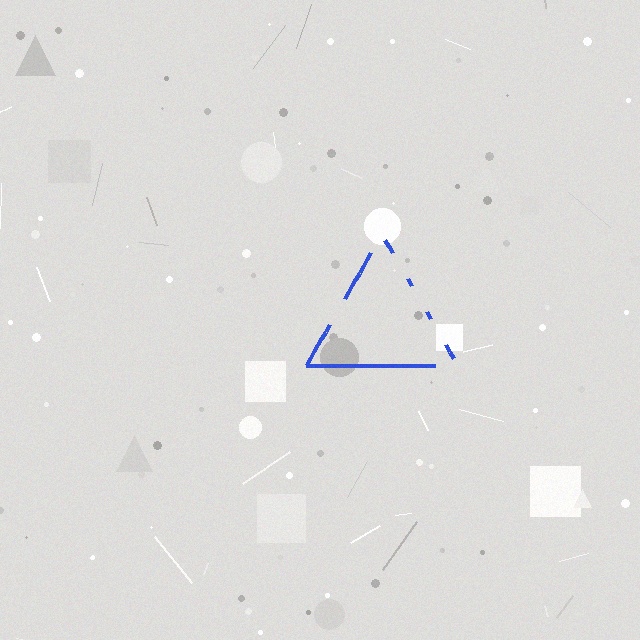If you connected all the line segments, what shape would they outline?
They would outline a triangle.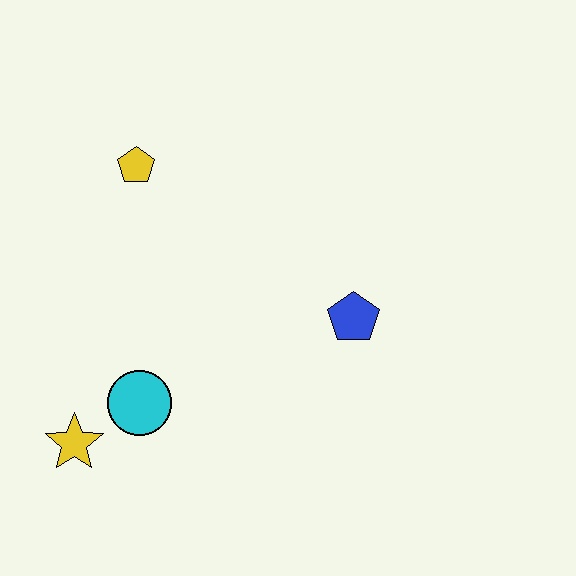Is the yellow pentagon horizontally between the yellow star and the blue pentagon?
Yes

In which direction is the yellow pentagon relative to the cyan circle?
The yellow pentagon is above the cyan circle.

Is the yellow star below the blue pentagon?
Yes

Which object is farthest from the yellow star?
The blue pentagon is farthest from the yellow star.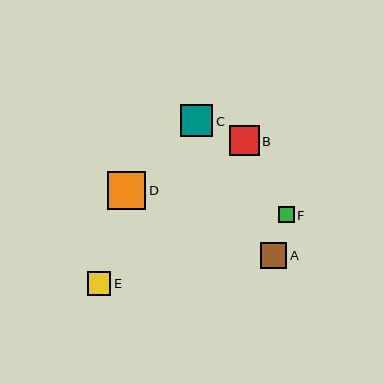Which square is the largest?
Square D is the largest with a size of approximately 38 pixels.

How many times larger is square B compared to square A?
Square B is approximately 1.2 times the size of square A.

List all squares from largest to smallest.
From largest to smallest: D, C, B, A, E, F.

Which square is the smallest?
Square F is the smallest with a size of approximately 16 pixels.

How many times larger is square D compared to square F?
Square D is approximately 2.4 times the size of square F.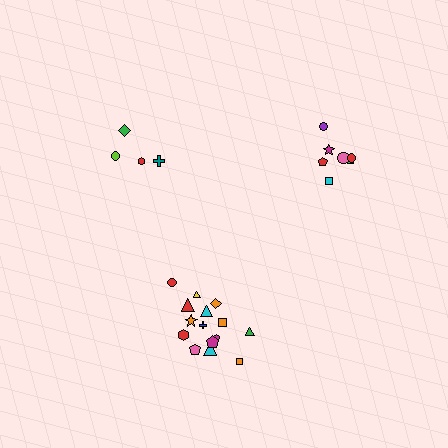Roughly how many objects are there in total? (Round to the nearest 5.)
Roughly 25 objects in total.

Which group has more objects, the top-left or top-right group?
The top-right group.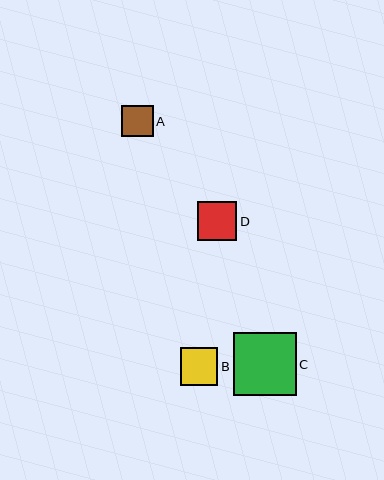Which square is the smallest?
Square A is the smallest with a size of approximately 32 pixels.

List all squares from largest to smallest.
From largest to smallest: C, D, B, A.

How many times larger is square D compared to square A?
Square D is approximately 1.2 times the size of square A.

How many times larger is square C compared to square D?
Square C is approximately 1.6 times the size of square D.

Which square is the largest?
Square C is the largest with a size of approximately 62 pixels.